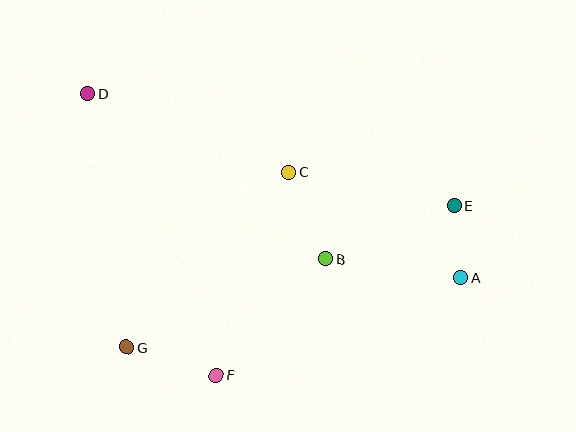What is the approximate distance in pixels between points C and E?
The distance between C and E is approximately 169 pixels.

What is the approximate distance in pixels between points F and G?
The distance between F and G is approximately 94 pixels.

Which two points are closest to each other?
Points A and E are closest to each other.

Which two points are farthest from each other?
Points A and D are farthest from each other.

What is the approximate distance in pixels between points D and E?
The distance between D and E is approximately 383 pixels.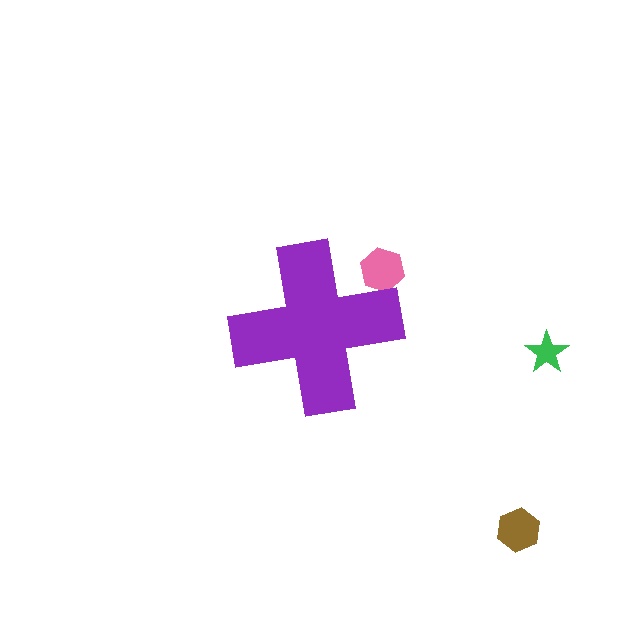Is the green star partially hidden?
No, the green star is fully visible.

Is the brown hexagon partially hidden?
No, the brown hexagon is fully visible.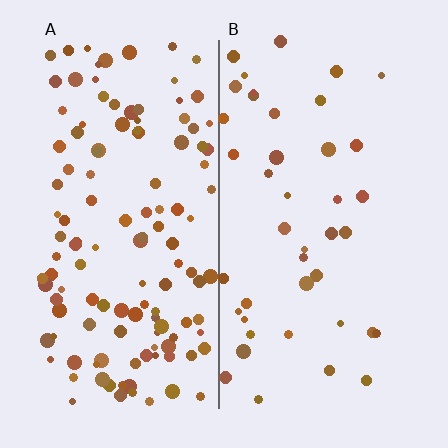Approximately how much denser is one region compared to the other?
Approximately 2.9× — region A over region B.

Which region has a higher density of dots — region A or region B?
A (the left).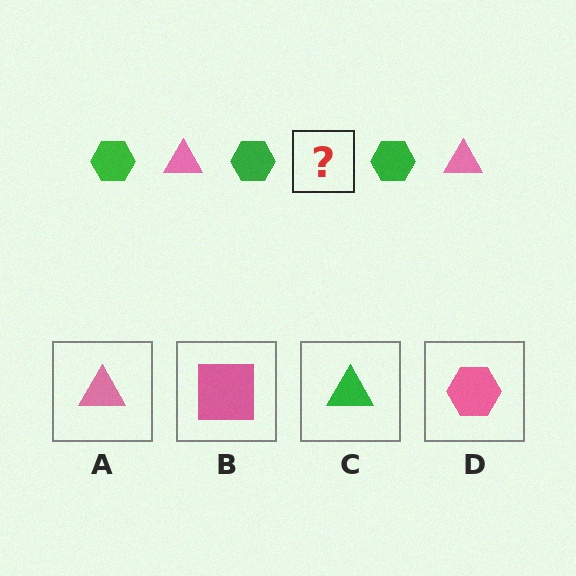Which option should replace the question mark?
Option A.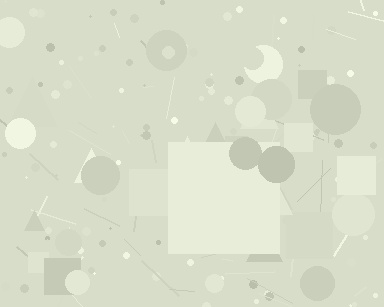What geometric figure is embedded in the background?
A square is embedded in the background.